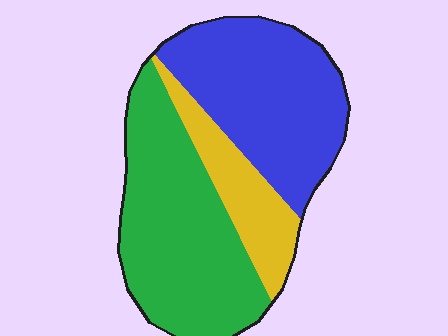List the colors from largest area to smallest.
From largest to smallest: green, blue, yellow.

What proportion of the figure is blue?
Blue takes up about two fifths (2/5) of the figure.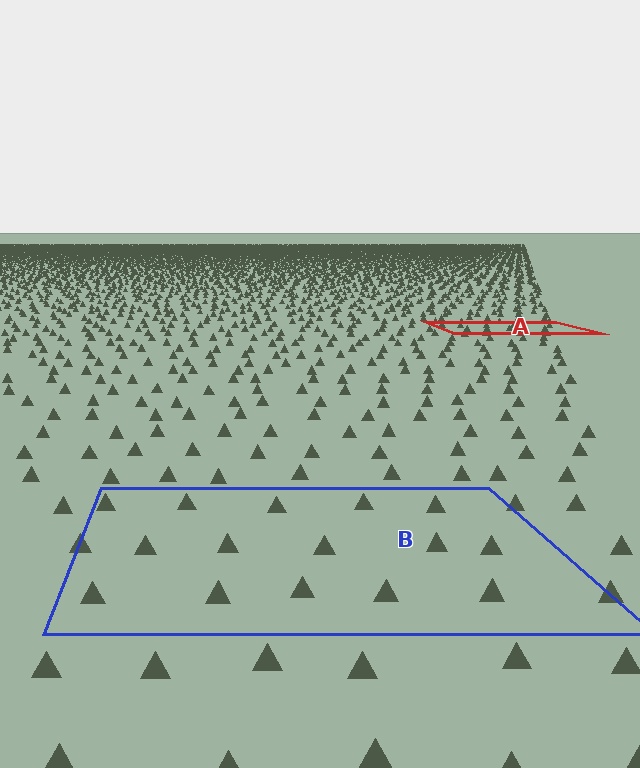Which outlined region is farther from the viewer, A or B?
Region A is farther from the viewer — the texture elements inside it appear smaller and more densely packed.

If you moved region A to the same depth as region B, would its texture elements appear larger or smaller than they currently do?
They would appear larger. At a closer depth, the same texture elements are projected at a bigger on-screen size.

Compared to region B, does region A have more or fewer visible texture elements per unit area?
Region A has more texture elements per unit area — they are packed more densely because it is farther away.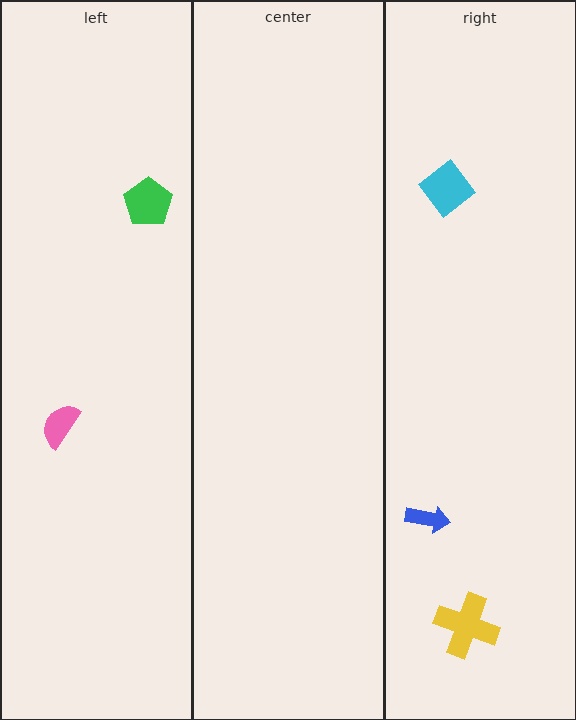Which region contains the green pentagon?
The left region.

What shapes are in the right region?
The blue arrow, the yellow cross, the cyan diamond.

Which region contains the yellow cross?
The right region.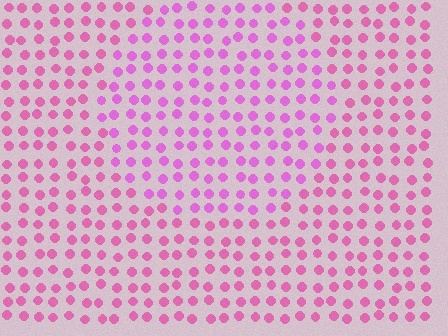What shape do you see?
I see a circle.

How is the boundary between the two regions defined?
The boundary is defined purely by a slight shift in hue (about 21 degrees). Spacing, size, and orientation are identical on both sides.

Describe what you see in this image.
The image is filled with small pink elements in a uniform arrangement. A circle-shaped region is visible where the elements are tinted to a slightly different hue, forming a subtle color boundary.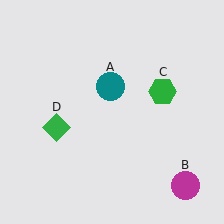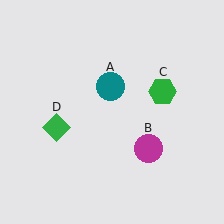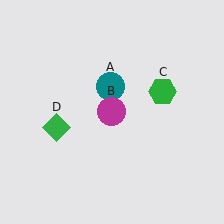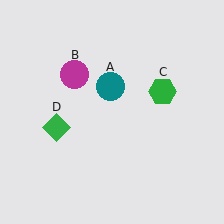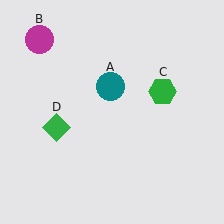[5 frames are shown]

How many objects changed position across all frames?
1 object changed position: magenta circle (object B).